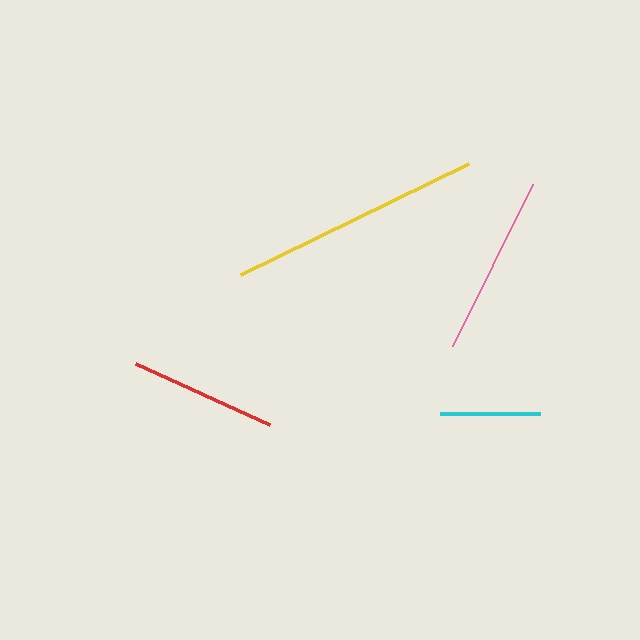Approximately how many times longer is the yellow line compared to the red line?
The yellow line is approximately 1.7 times the length of the red line.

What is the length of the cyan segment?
The cyan segment is approximately 101 pixels long.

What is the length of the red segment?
The red segment is approximately 147 pixels long.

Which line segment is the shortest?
The cyan line is the shortest at approximately 101 pixels.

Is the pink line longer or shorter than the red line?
The pink line is longer than the red line.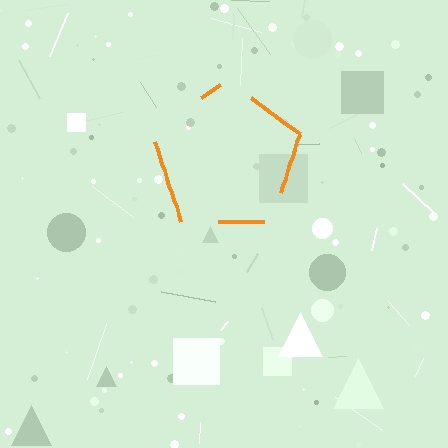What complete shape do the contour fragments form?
The contour fragments form a pentagon.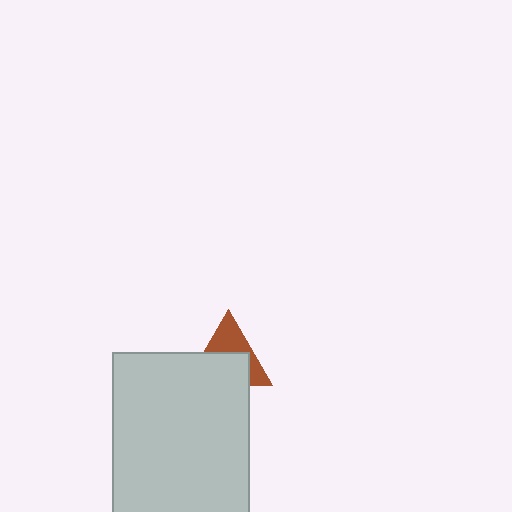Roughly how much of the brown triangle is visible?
A small part of it is visible (roughly 45%).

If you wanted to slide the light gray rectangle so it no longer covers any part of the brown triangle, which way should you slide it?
Slide it down — that is the most direct way to separate the two shapes.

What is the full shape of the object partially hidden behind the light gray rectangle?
The partially hidden object is a brown triangle.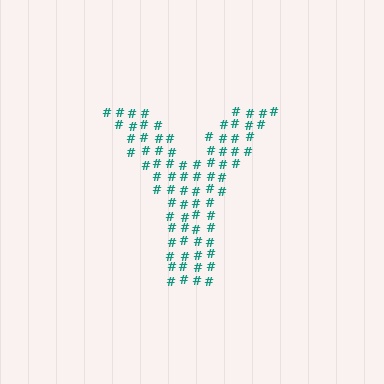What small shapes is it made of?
It is made of small hash symbols.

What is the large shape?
The large shape is the letter Y.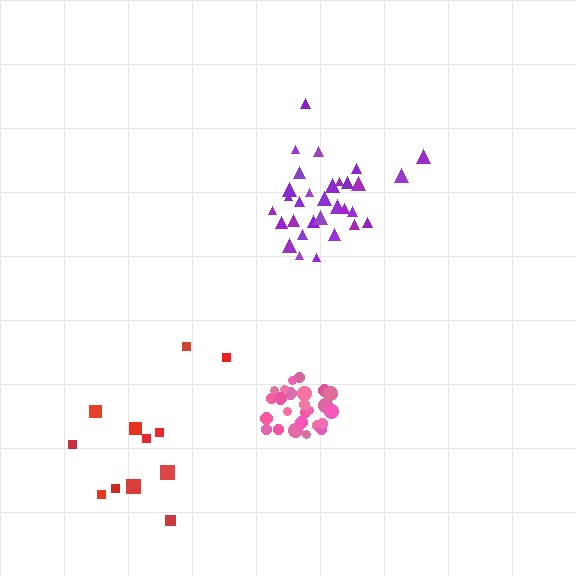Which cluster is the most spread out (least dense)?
Red.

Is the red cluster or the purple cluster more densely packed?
Purple.